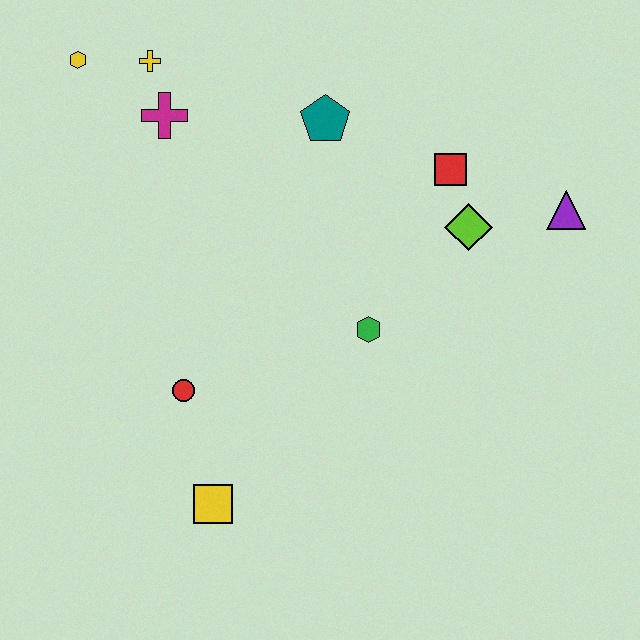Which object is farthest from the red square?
The yellow square is farthest from the red square.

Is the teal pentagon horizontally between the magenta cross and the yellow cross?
No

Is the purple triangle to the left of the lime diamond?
No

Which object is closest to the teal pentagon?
The red square is closest to the teal pentagon.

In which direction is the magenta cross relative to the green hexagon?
The magenta cross is above the green hexagon.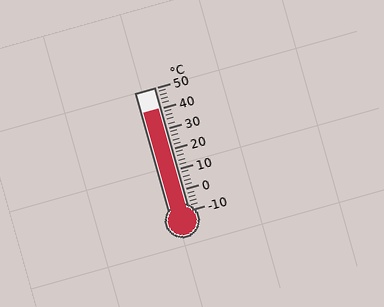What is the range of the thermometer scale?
The thermometer scale ranges from -10°C to 50°C.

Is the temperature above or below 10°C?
The temperature is above 10°C.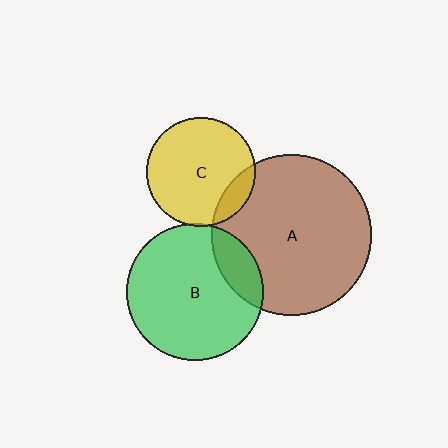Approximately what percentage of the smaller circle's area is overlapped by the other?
Approximately 15%.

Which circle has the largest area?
Circle A (brown).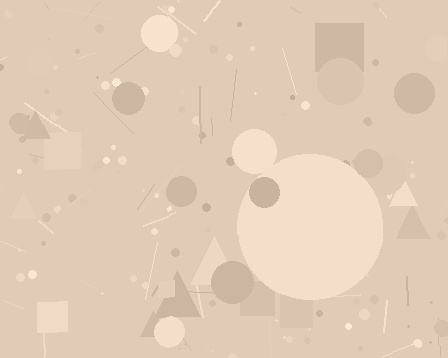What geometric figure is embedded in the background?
A circle is embedded in the background.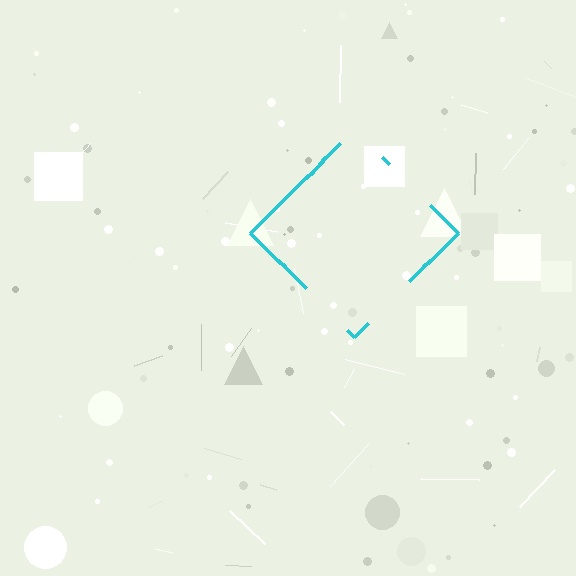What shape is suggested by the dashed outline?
The dashed outline suggests a diamond.